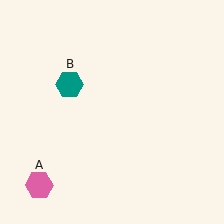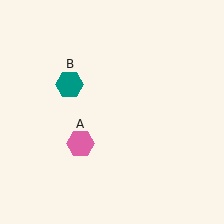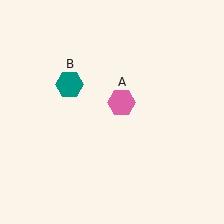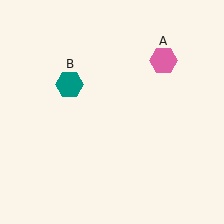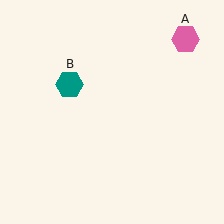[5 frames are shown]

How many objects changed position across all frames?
1 object changed position: pink hexagon (object A).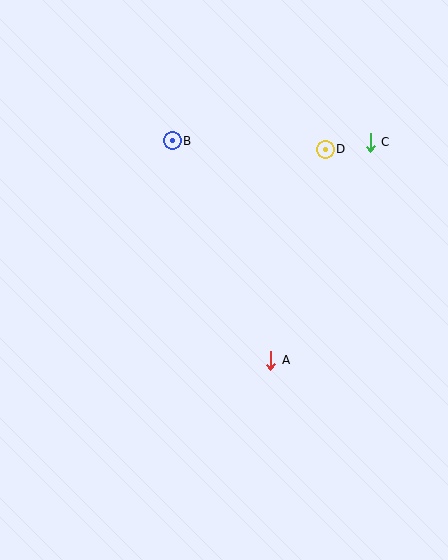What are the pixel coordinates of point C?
Point C is at (370, 142).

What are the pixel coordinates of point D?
Point D is at (325, 149).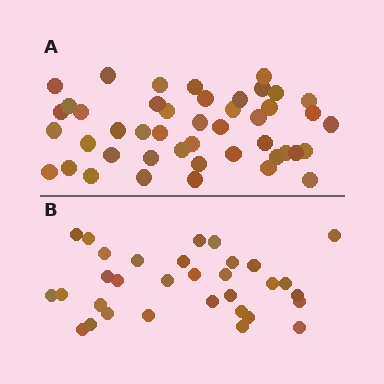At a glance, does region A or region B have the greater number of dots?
Region A (the top region) has more dots.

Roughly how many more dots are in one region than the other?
Region A has approximately 15 more dots than region B.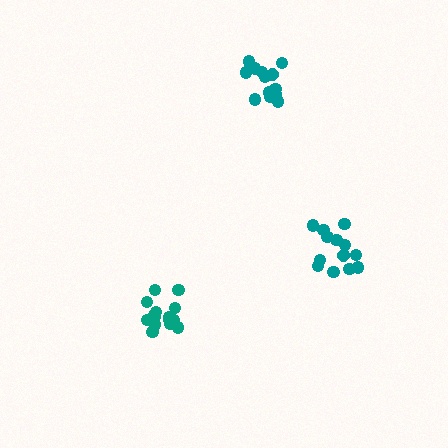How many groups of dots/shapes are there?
There are 3 groups.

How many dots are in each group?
Group 1: 14 dots, Group 2: 14 dots, Group 3: 16 dots (44 total).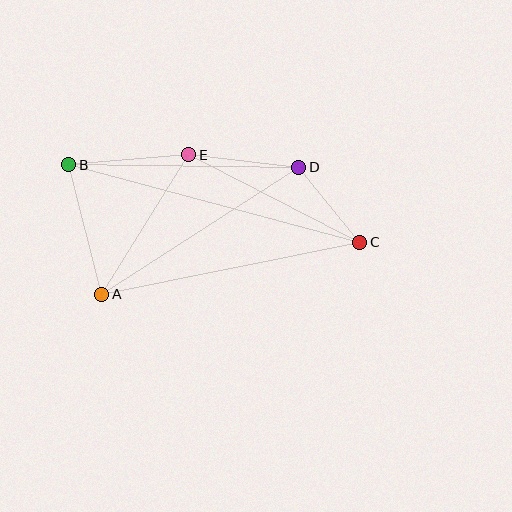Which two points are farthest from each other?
Points B and C are farthest from each other.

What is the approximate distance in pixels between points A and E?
The distance between A and E is approximately 164 pixels.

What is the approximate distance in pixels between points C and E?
The distance between C and E is approximately 192 pixels.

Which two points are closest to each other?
Points C and D are closest to each other.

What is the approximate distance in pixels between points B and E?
The distance between B and E is approximately 121 pixels.